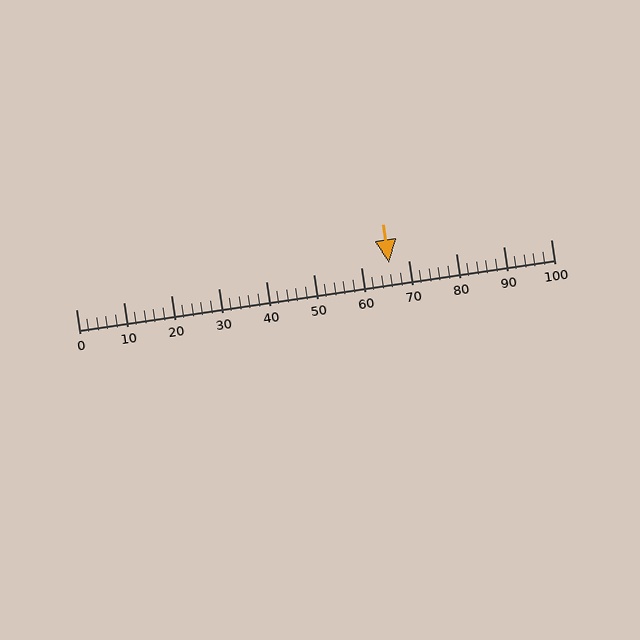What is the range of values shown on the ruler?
The ruler shows values from 0 to 100.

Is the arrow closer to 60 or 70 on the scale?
The arrow is closer to 70.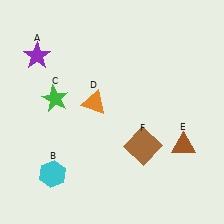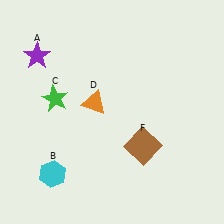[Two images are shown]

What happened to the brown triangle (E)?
The brown triangle (E) was removed in Image 2. It was in the bottom-right area of Image 1.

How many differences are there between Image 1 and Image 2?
There is 1 difference between the two images.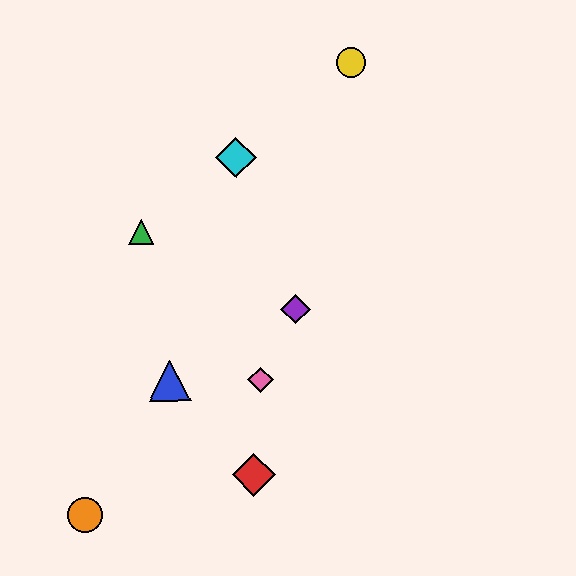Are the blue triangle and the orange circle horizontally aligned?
No, the blue triangle is at y≈381 and the orange circle is at y≈515.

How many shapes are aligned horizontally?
2 shapes (the blue triangle, the pink diamond) are aligned horizontally.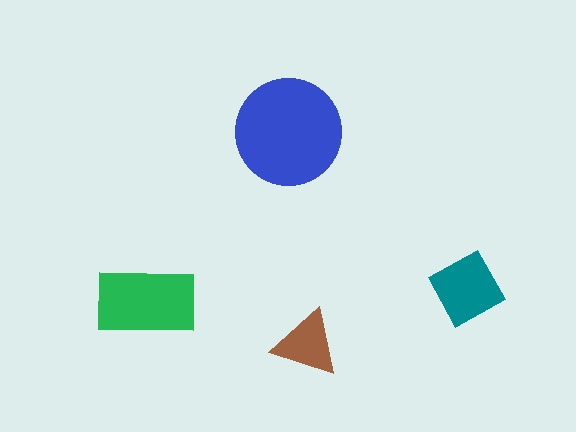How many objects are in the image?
There are 4 objects in the image.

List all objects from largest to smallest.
The blue circle, the green rectangle, the teal square, the brown triangle.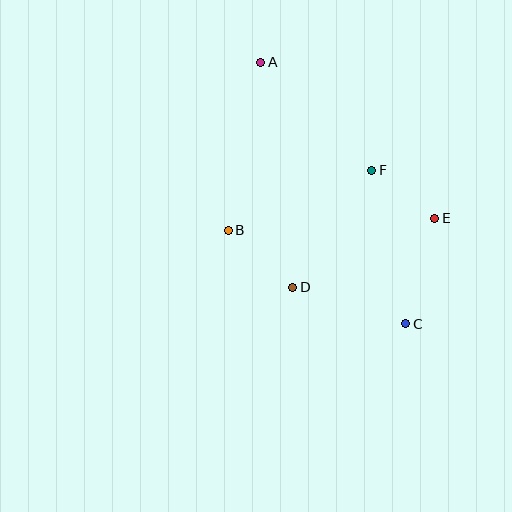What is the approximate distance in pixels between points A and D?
The distance between A and D is approximately 227 pixels.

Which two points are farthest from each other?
Points A and C are farthest from each other.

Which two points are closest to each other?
Points E and F are closest to each other.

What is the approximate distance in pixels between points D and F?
The distance between D and F is approximately 141 pixels.